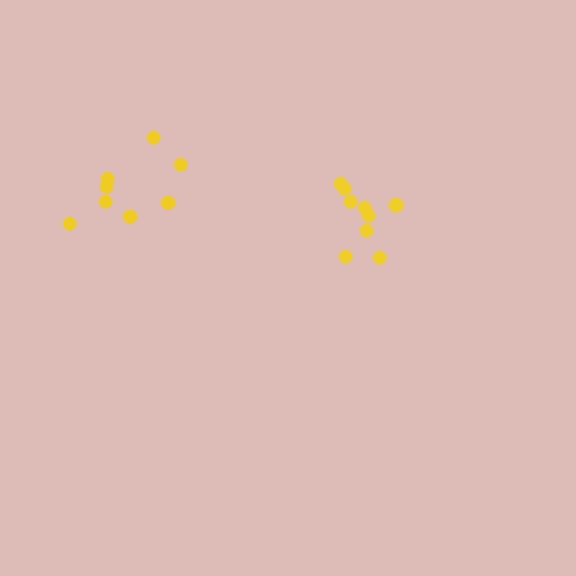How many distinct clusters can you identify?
There are 2 distinct clusters.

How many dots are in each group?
Group 1: 8 dots, Group 2: 9 dots (17 total).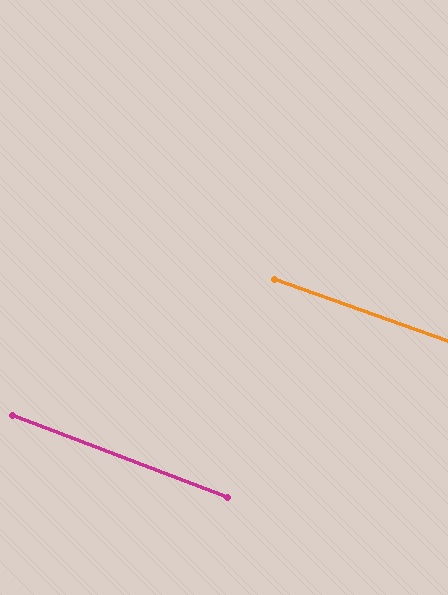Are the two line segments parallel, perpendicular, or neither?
Parallel — their directions differ by only 1.3°.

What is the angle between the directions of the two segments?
Approximately 1 degree.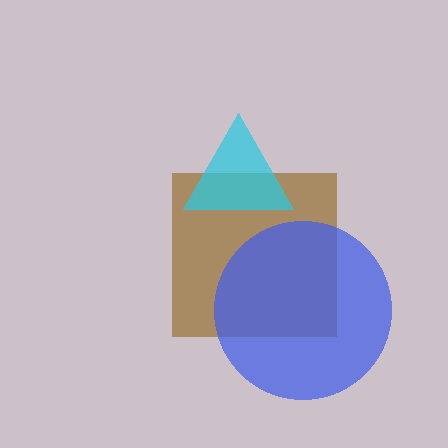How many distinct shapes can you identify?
There are 3 distinct shapes: a brown square, a cyan triangle, a blue circle.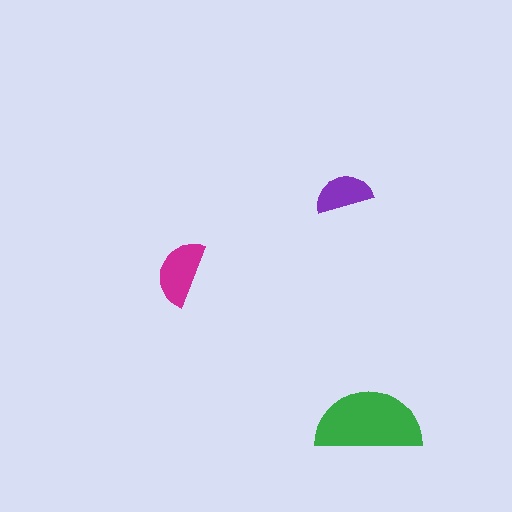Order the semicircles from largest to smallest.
the green one, the magenta one, the purple one.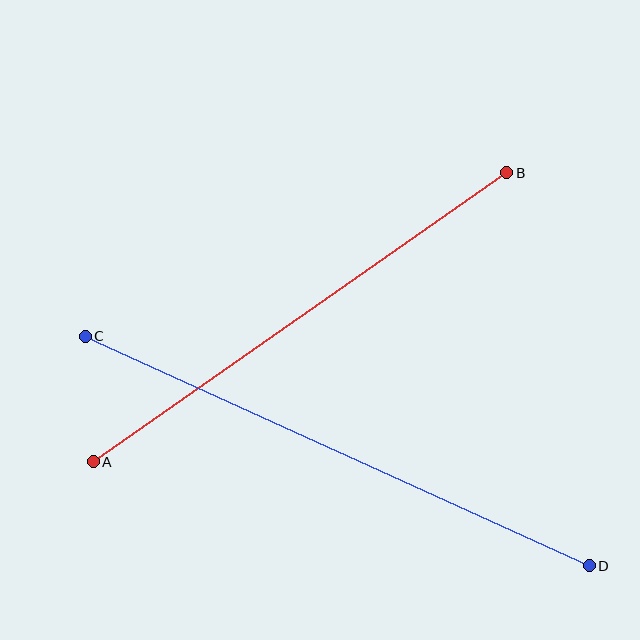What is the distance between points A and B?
The distance is approximately 504 pixels.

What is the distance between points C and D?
The distance is approximately 554 pixels.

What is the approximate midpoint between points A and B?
The midpoint is at approximately (300, 317) pixels.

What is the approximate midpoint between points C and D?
The midpoint is at approximately (337, 451) pixels.